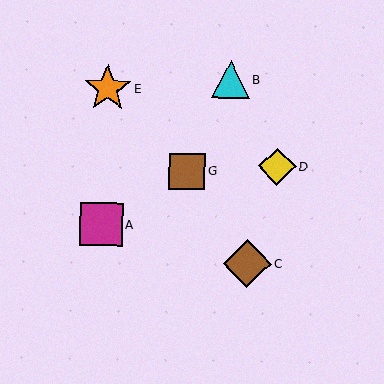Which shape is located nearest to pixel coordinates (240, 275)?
The brown diamond (labeled C) at (247, 263) is nearest to that location.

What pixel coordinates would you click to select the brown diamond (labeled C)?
Click at (247, 263) to select the brown diamond C.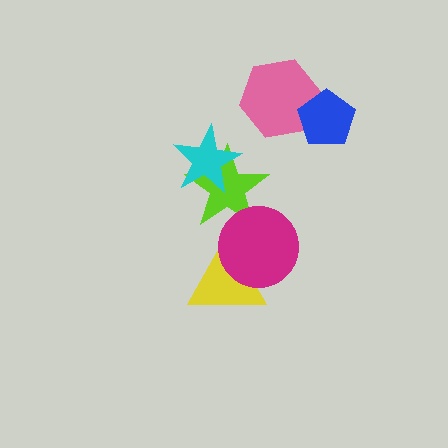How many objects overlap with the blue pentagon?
1 object overlaps with the blue pentagon.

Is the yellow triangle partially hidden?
Yes, it is partially covered by another shape.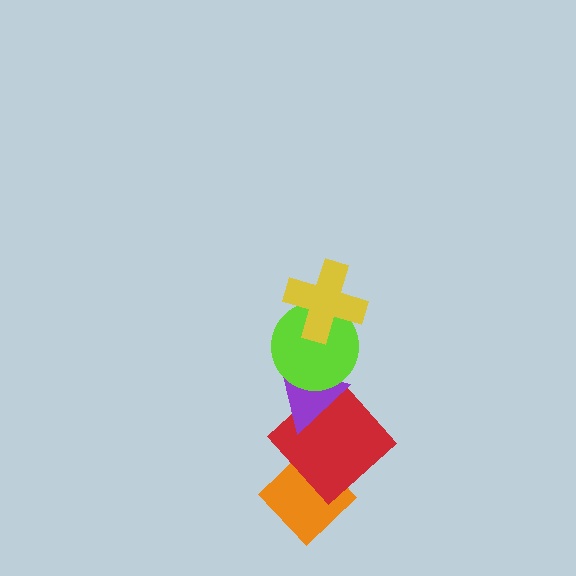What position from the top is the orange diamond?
The orange diamond is 5th from the top.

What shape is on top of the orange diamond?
The red diamond is on top of the orange diamond.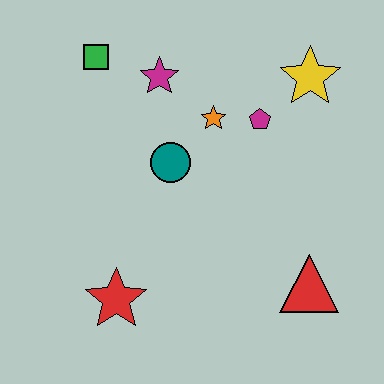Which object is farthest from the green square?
The red triangle is farthest from the green square.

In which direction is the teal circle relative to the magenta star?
The teal circle is below the magenta star.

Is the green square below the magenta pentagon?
No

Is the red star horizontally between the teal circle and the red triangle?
No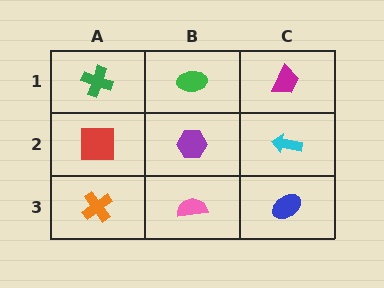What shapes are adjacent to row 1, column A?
A red square (row 2, column A), a green ellipse (row 1, column B).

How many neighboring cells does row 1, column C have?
2.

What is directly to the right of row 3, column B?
A blue ellipse.